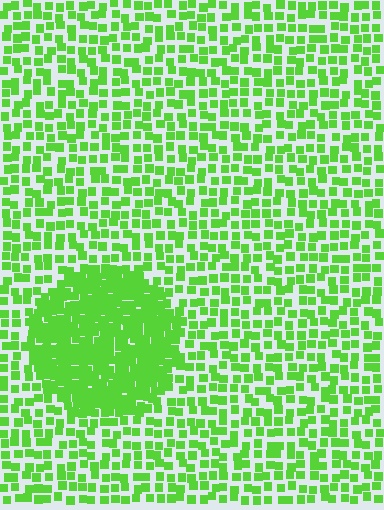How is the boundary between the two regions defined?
The boundary is defined by a change in element density (approximately 2.3x ratio). All elements are the same color, size, and shape.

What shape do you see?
I see a circle.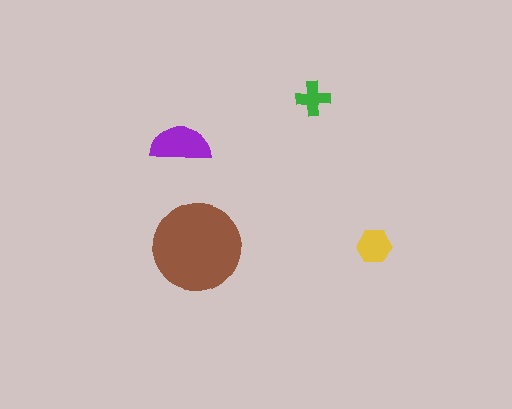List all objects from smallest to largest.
The green cross, the yellow hexagon, the purple semicircle, the brown circle.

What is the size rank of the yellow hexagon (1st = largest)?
3rd.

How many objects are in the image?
There are 4 objects in the image.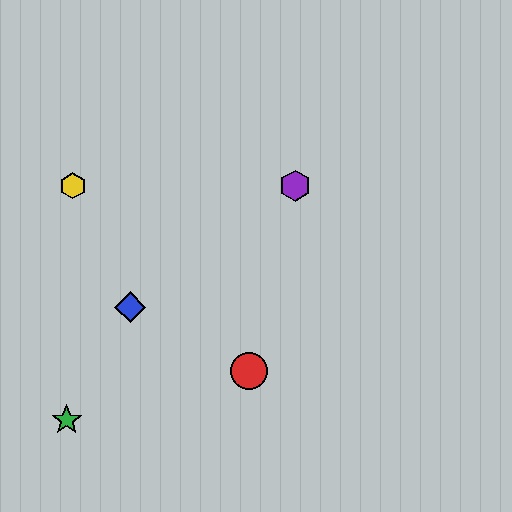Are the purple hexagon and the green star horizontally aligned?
No, the purple hexagon is at y≈186 and the green star is at y≈420.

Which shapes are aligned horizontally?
The yellow hexagon, the purple hexagon are aligned horizontally.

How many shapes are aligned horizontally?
2 shapes (the yellow hexagon, the purple hexagon) are aligned horizontally.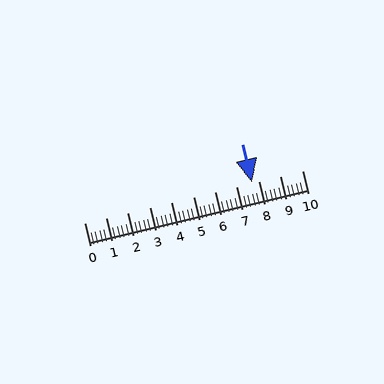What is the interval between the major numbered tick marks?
The major tick marks are spaced 1 units apart.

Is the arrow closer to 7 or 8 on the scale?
The arrow is closer to 8.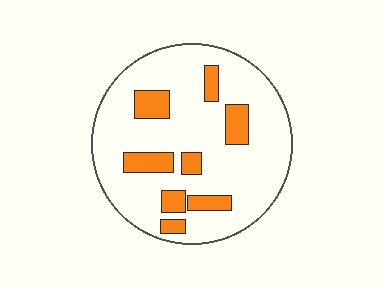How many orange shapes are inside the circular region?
8.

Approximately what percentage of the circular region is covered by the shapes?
Approximately 20%.